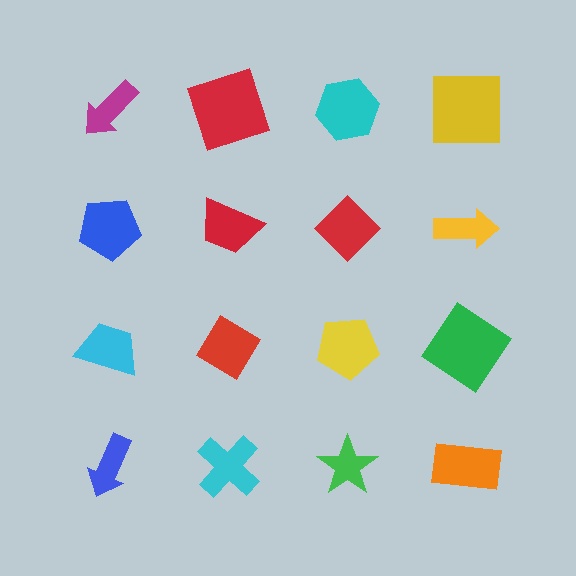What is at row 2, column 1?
A blue pentagon.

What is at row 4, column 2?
A cyan cross.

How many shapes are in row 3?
4 shapes.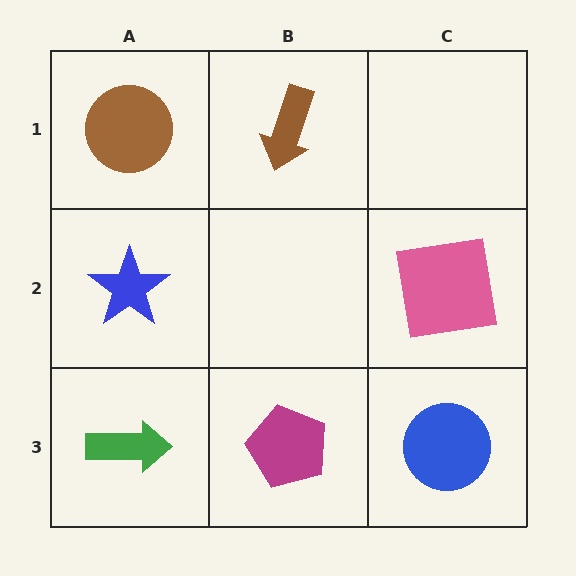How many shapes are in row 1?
2 shapes.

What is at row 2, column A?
A blue star.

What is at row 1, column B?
A brown arrow.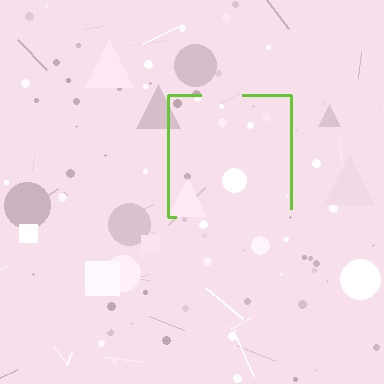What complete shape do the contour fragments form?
The contour fragments form a square.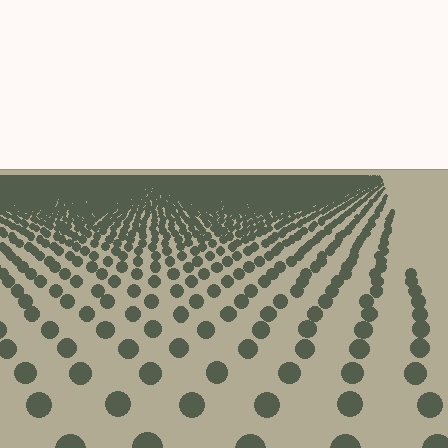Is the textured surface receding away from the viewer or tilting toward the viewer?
The surface is receding away from the viewer. Texture elements get smaller and denser toward the top.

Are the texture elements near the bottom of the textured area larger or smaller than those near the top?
Larger. Near the bottom, elements are closer to the viewer and appear at a bigger on-screen size.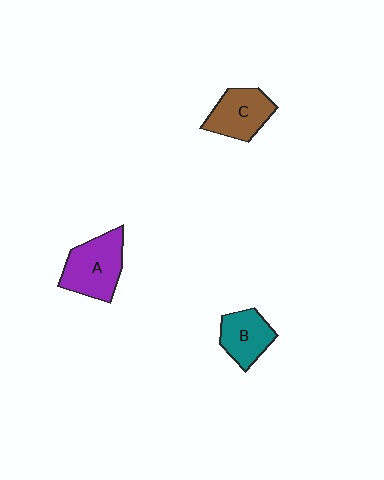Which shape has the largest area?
Shape A (purple).